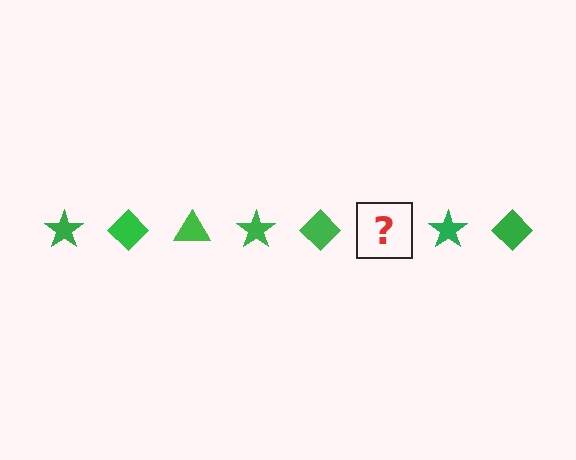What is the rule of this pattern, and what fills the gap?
The rule is that the pattern cycles through star, diamond, triangle shapes in green. The gap should be filled with a green triangle.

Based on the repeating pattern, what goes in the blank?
The blank should be a green triangle.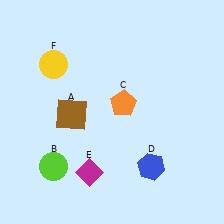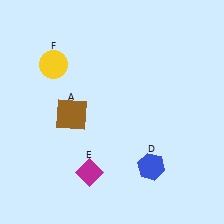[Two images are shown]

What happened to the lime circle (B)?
The lime circle (B) was removed in Image 2. It was in the bottom-left area of Image 1.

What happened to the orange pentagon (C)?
The orange pentagon (C) was removed in Image 2. It was in the top-right area of Image 1.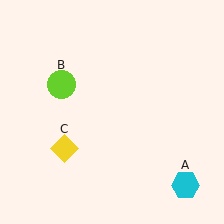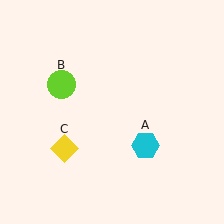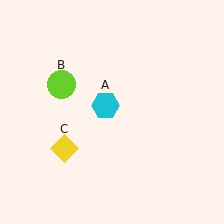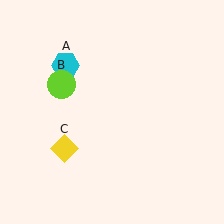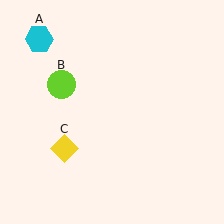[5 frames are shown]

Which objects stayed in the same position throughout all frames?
Lime circle (object B) and yellow diamond (object C) remained stationary.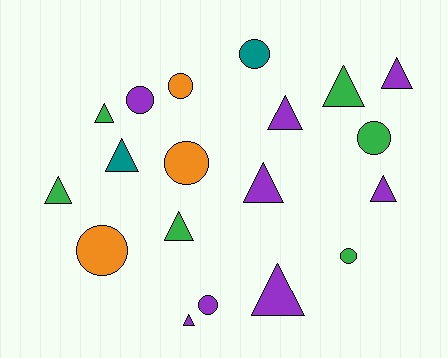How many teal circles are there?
There is 1 teal circle.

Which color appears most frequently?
Purple, with 8 objects.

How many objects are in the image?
There are 19 objects.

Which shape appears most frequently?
Triangle, with 11 objects.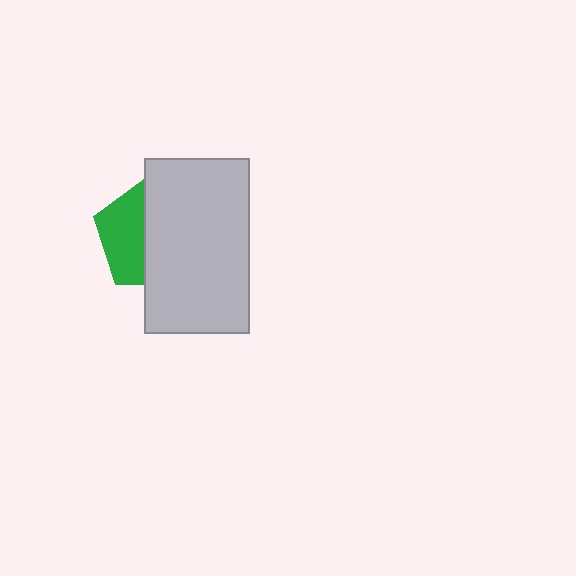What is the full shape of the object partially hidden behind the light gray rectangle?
The partially hidden object is a green pentagon.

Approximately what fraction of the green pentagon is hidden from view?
Roughly 59% of the green pentagon is hidden behind the light gray rectangle.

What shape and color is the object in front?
The object in front is a light gray rectangle.